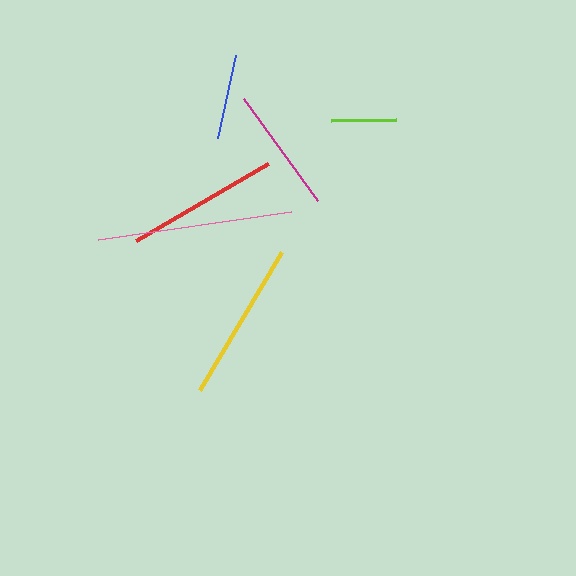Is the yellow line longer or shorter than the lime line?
The yellow line is longer than the lime line.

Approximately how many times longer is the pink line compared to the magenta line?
The pink line is approximately 1.6 times the length of the magenta line.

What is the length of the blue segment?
The blue segment is approximately 85 pixels long.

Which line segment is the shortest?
The lime line is the shortest at approximately 65 pixels.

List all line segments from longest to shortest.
From longest to shortest: pink, yellow, red, magenta, blue, lime.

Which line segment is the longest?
The pink line is the longest at approximately 195 pixels.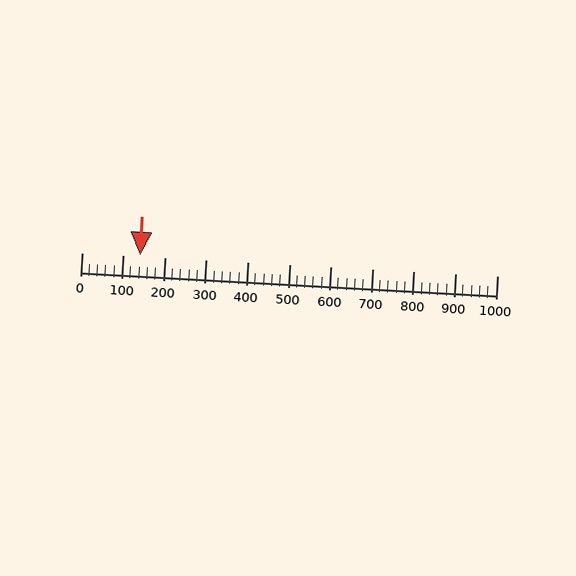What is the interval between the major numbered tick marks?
The major tick marks are spaced 100 units apart.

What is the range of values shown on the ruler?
The ruler shows values from 0 to 1000.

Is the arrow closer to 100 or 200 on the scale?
The arrow is closer to 100.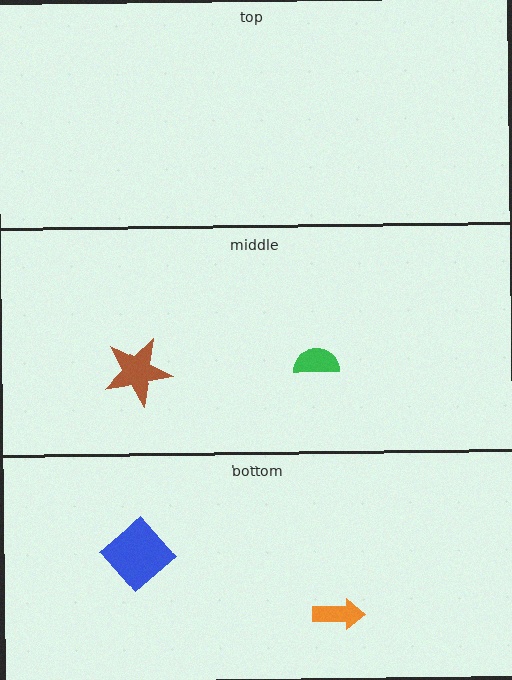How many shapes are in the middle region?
2.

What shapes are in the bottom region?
The blue diamond, the orange arrow.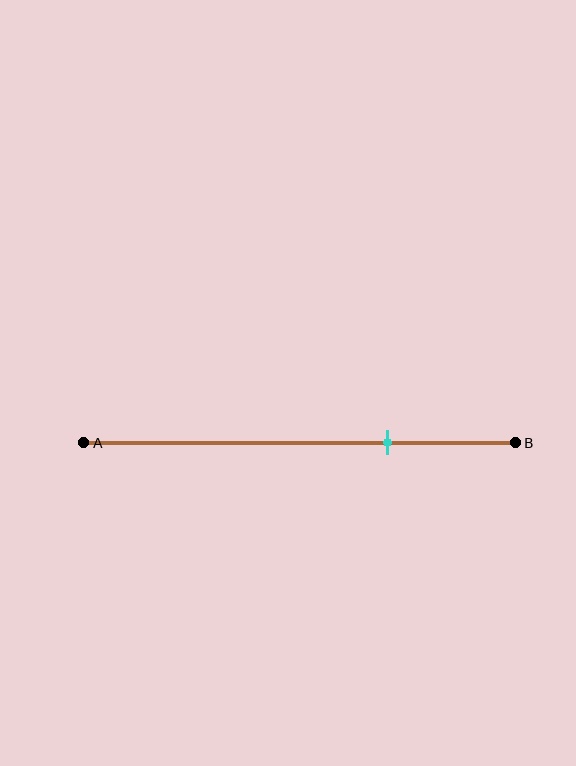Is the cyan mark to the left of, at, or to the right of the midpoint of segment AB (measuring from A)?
The cyan mark is to the right of the midpoint of segment AB.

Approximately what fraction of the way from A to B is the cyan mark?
The cyan mark is approximately 70% of the way from A to B.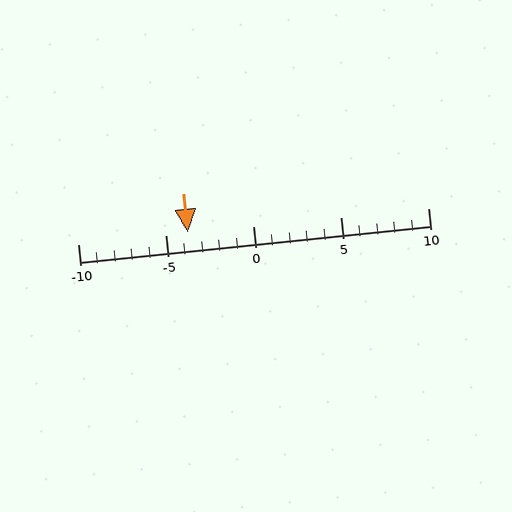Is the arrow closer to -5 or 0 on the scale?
The arrow is closer to -5.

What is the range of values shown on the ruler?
The ruler shows values from -10 to 10.